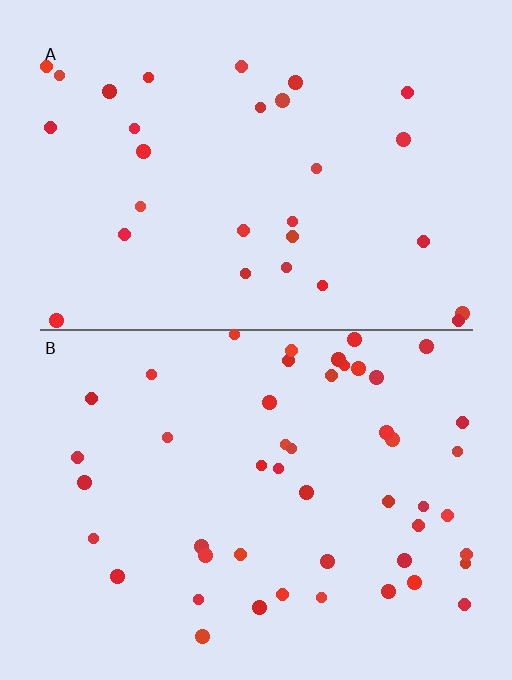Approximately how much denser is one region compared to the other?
Approximately 1.6× — region B over region A.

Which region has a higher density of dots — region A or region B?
B (the bottom).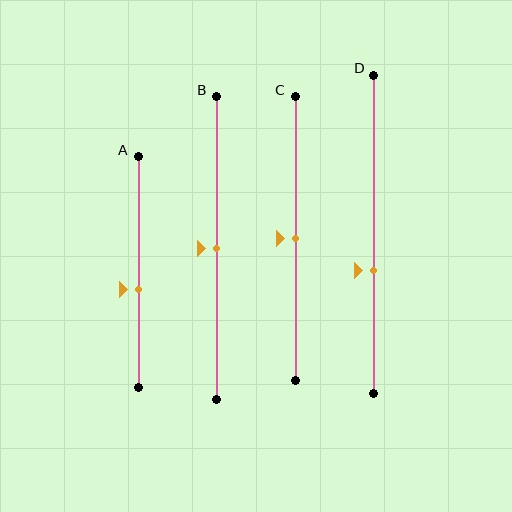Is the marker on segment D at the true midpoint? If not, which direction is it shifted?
No, the marker on segment D is shifted downward by about 11% of the segment length.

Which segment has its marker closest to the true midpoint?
Segment B has its marker closest to the true midpoint.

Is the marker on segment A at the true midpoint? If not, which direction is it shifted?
No, the marker on segment A is shifted downward by about 8% of the segment length.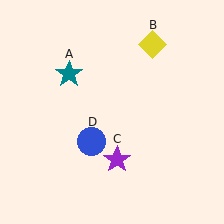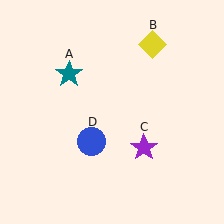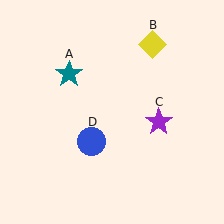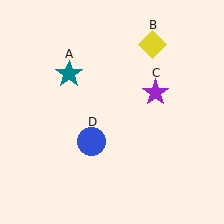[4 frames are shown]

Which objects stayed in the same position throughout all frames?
Teal star (object A) and yellow diamond (object B) and blue circle (object D) remained stationary.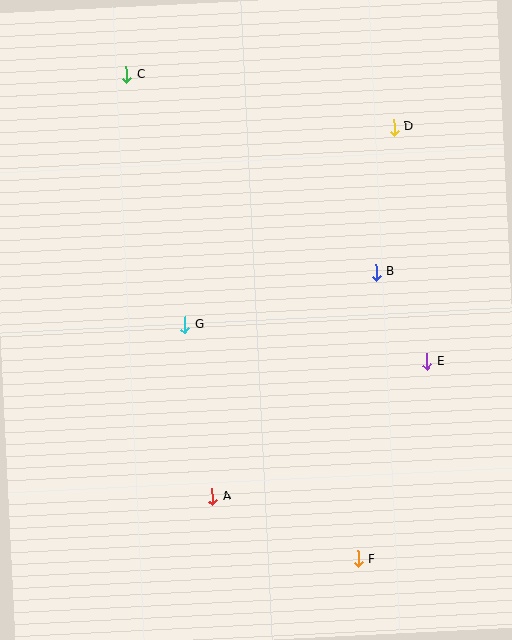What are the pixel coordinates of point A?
Point A is at (212, 496).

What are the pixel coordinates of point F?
Point F is at (358, 559).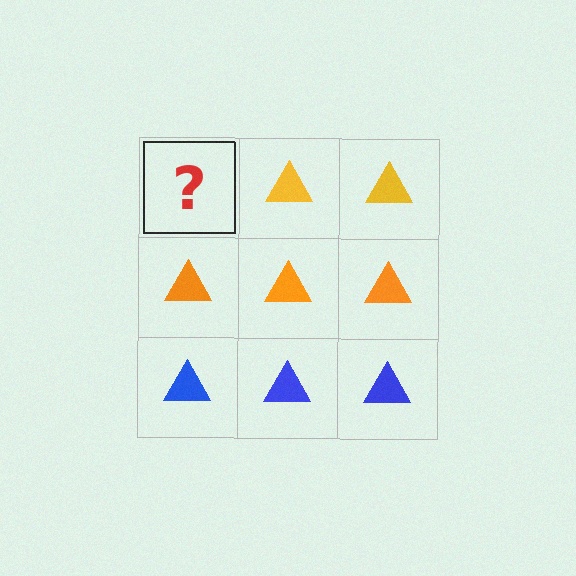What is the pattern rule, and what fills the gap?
The rule is that each row has a consistent color. The gap should be filled with a yellow triangle.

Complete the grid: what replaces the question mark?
The question mark should be replaced with a yellow triangle.